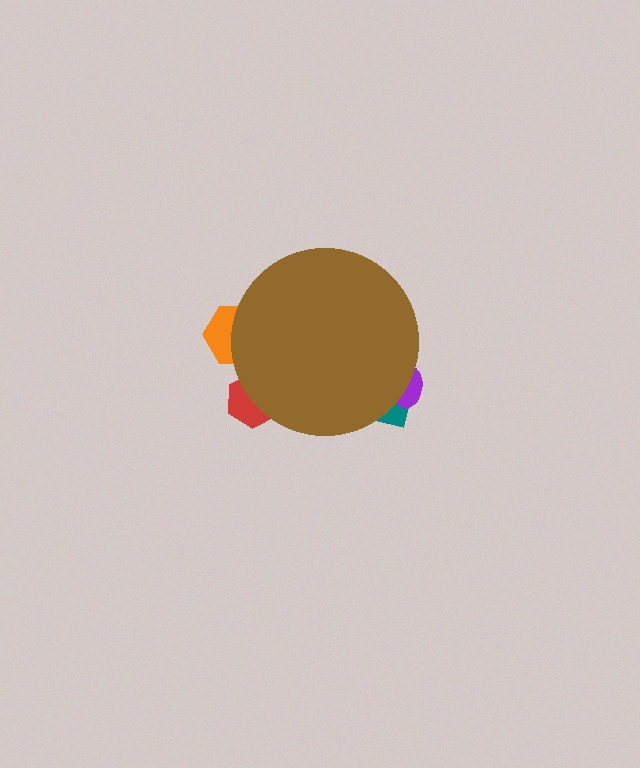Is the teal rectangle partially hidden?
Yes, the teal rectangle is partially hidden behind the brown circle.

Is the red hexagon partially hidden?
Yes, the red hexagon is partially hidden behind the brown circle.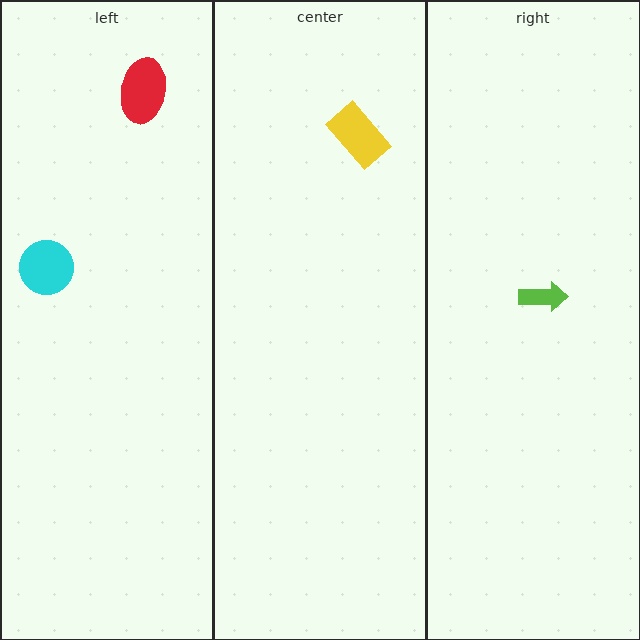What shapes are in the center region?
The yellow rectangle.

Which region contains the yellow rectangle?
The center region.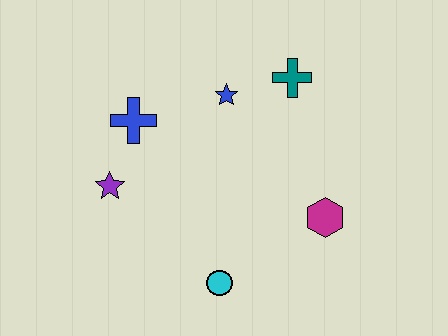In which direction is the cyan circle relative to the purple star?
The cyan circle is to the right of the purple star.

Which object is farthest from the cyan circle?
The teal cross is farthest from the cyan circle.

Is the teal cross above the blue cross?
Yes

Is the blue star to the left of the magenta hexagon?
Yes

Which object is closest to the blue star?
The teal cross is closest to the blue star.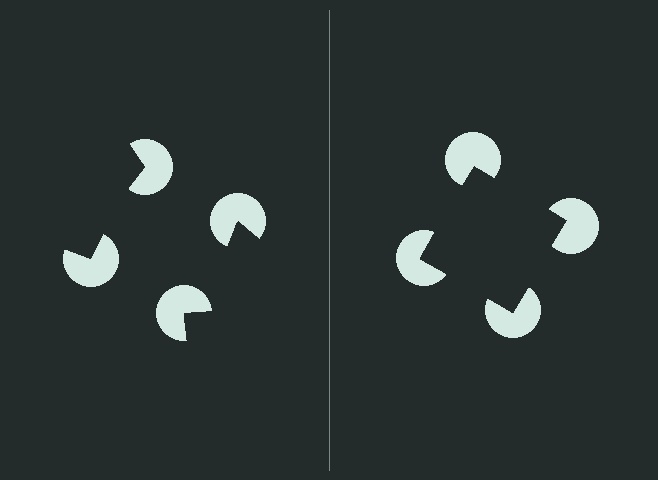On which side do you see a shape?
An illusory square appears on the right side. On the left side the wedge cuts are rotated, so no coherent shape forms.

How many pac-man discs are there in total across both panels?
8 — 4 on each side.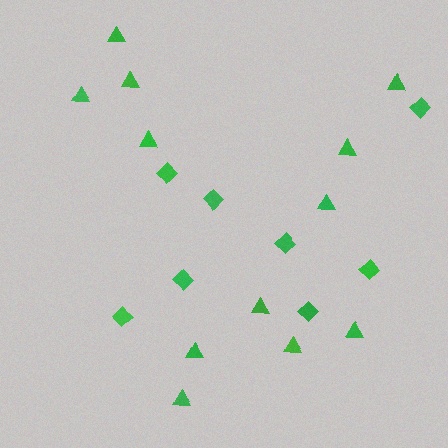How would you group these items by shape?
There are 2 groups: one group of triangles (12) and one group of diamonds (8).